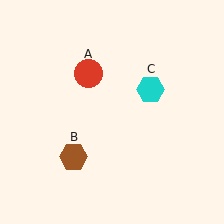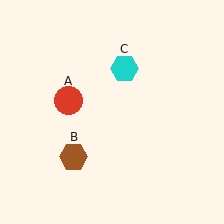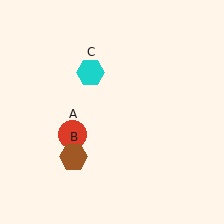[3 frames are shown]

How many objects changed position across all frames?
2 objects changed position: red circle (object A), cyan hexagon (object C).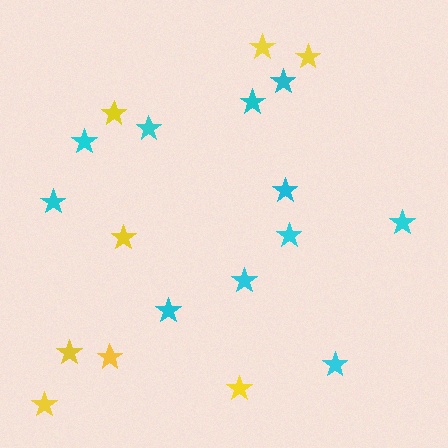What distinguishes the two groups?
There are 2 groups: one group of yellow stars (8) and one group of cyan stars (11).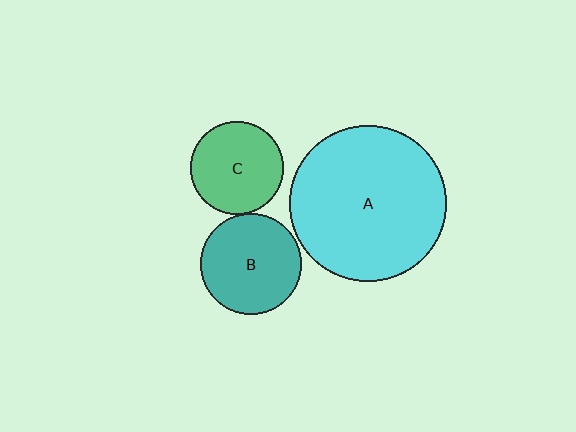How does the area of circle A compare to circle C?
Approximately 2.8 times.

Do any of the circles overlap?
No, none of the circles overlap.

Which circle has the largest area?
Circle A (cyan).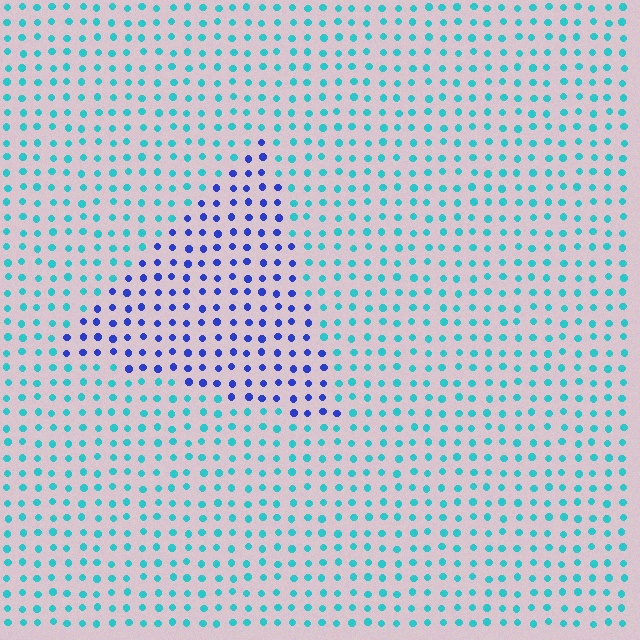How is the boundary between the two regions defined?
The boundary is defined purely by a slight shift in hue (about 52 degrees). Spacing, size, and orientation are identical on both sides.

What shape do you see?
I see a triangle.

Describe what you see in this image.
The image is filled with small cyan elements in a uniform arrangement. A triangle-shaped region is visible where the elements are tinted to a slightly different hue, forming a subtle color boundary.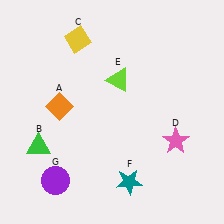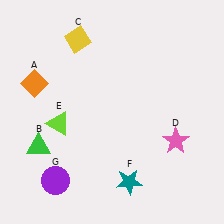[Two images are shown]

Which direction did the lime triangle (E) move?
The lime triangle (E) moved left.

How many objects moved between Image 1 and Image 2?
2 objects moved between the two images.